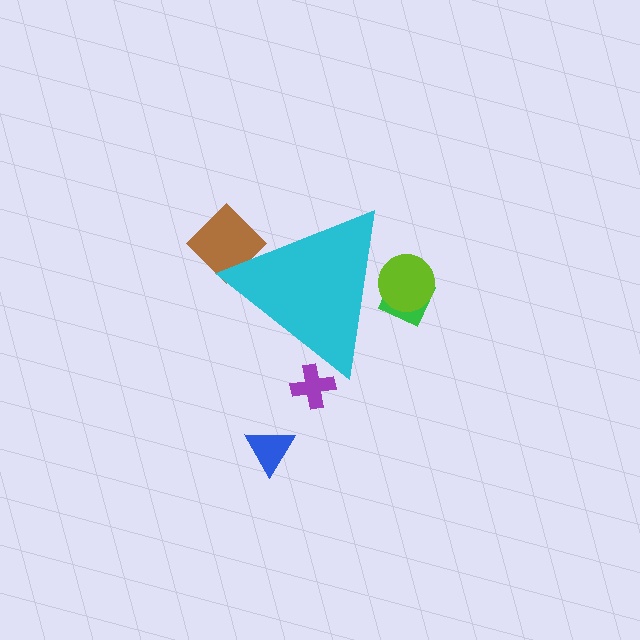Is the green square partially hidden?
Yes, the green square is partially hidden behind the cyan triangle.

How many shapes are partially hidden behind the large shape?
4 shapes are partially hidden.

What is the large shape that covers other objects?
A cyan triangle.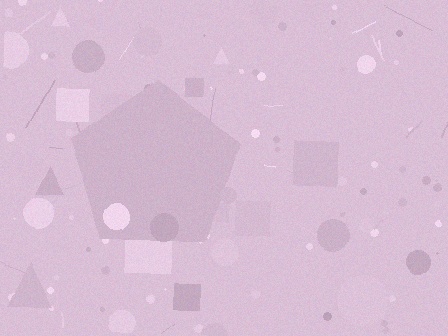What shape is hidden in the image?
A pentagon is hidden in the image.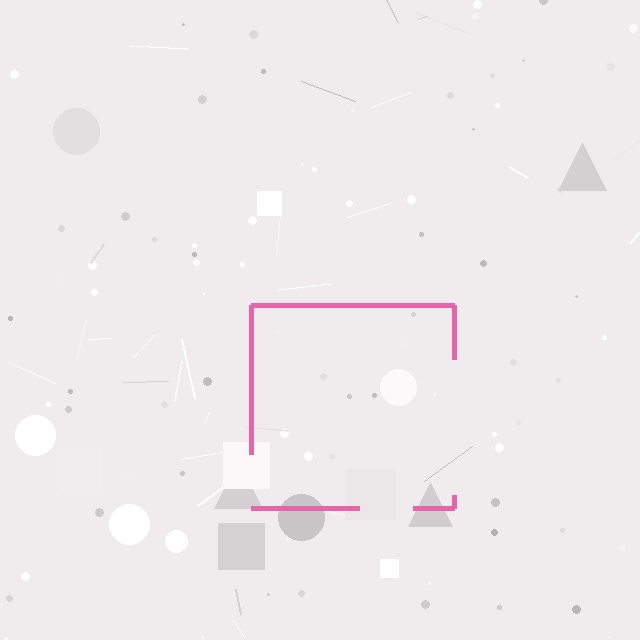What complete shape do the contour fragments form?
The contour fragments form a square.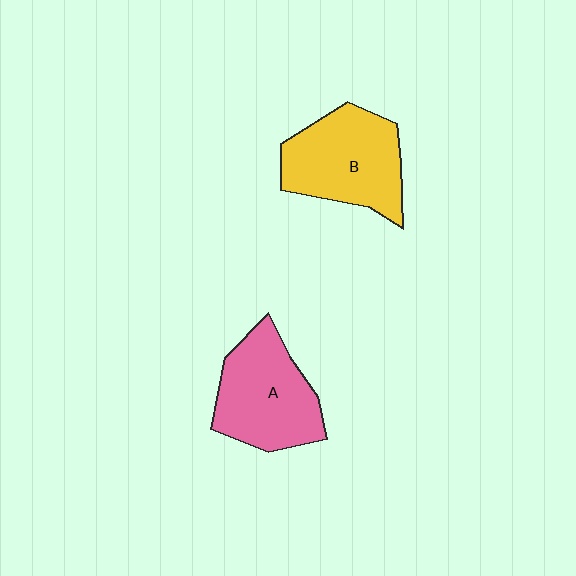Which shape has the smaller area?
Shape A (pink).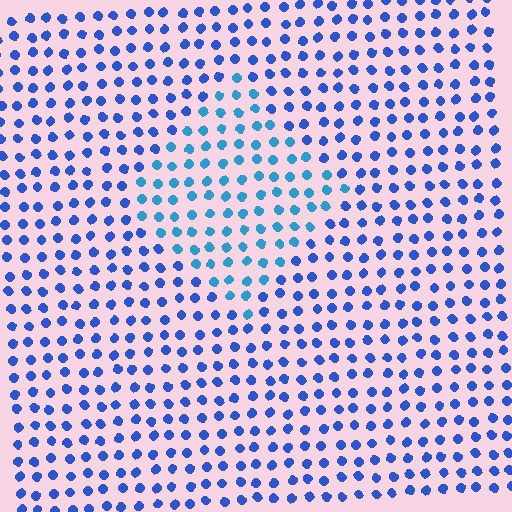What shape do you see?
I see a diamond.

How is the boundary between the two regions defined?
The boundary is defined purely by a slight shift in hue (about 28 degrees). Spacing, size, and orientation are identical on both sides.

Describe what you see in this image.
The image is filled with small blue elements in a uniform arrangement. A diamond-shaped region is visible where the elements are tinted to a slightly different hue, forming a subtle color boundary.